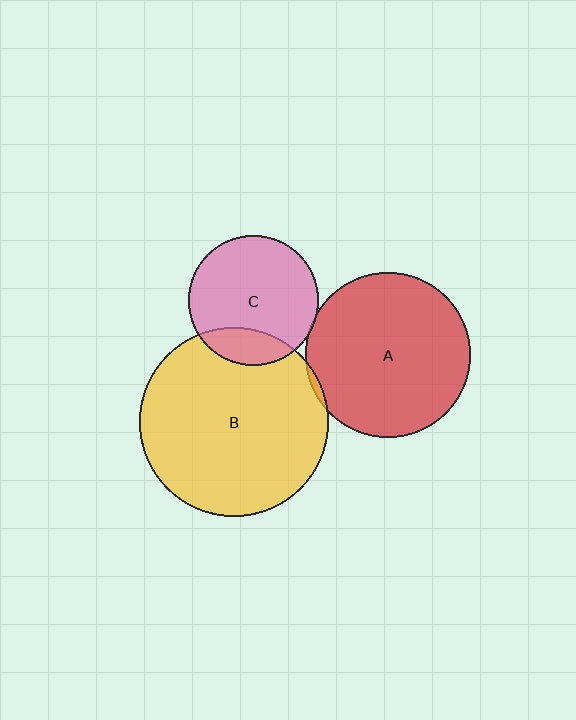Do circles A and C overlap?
Yes.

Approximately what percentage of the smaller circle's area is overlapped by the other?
Approximately 5%.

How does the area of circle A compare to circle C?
Approximately 1.6 times.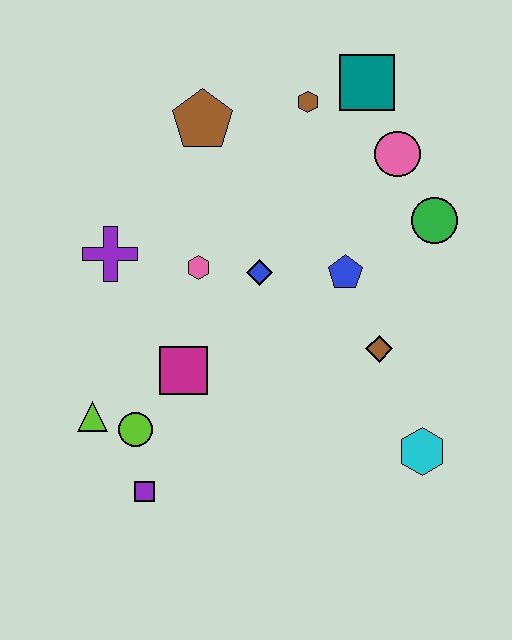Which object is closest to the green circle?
The pink circle is closest to the green circle.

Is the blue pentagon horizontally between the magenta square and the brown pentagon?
No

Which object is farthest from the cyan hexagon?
The brown pentagon is farthest from the cyan hexagon.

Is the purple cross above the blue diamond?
Yes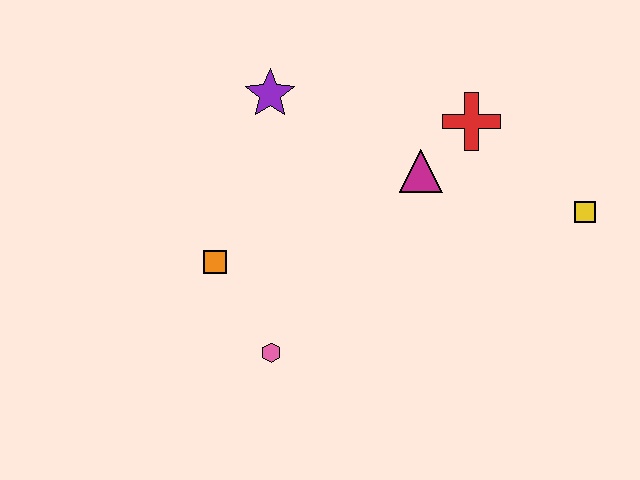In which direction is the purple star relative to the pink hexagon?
The purple star is above the pink hexagon.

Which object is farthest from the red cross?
The pink hexagon is farthest from the red cross.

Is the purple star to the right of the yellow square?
No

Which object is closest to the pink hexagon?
The orange square is closest to the pink hexagon.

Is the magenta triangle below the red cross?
Yes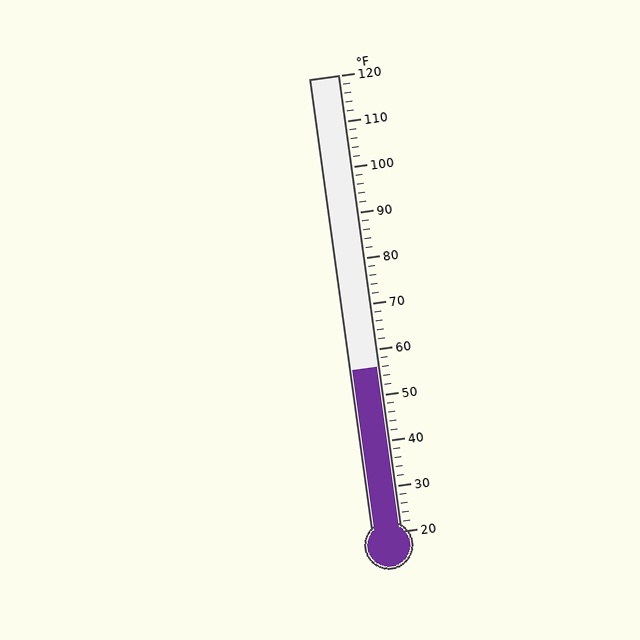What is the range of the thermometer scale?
The thermometer scale ranges from 20°F to 120°F.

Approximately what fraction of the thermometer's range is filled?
The thermometer is filled to approximately 35% of its range.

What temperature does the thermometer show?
The thermometer shows approximately 56°F.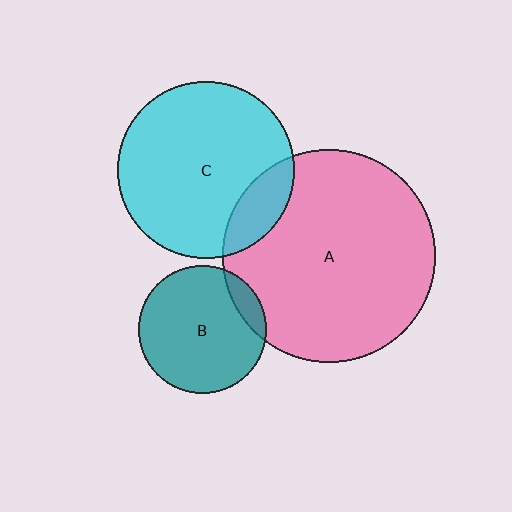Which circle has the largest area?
Circle A (pink).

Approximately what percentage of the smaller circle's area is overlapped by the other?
Approximately 15%.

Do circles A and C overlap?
Yes.